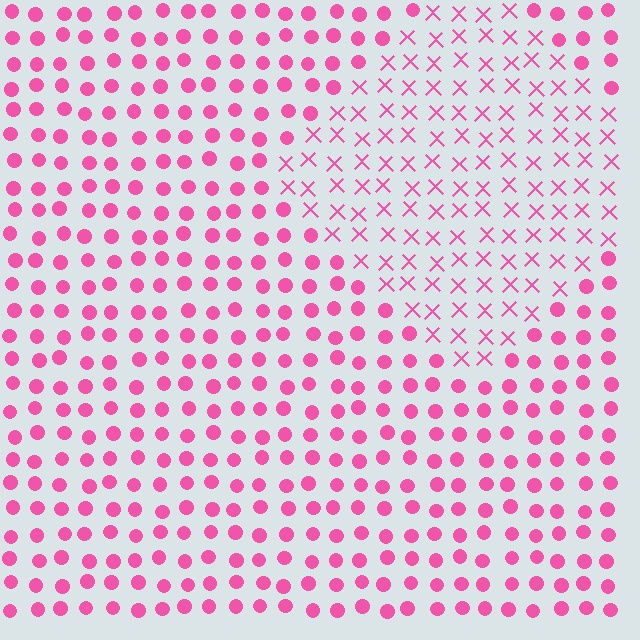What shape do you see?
I see a diamond.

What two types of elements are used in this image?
The image uses X marks inside the diamond region and circles outside it.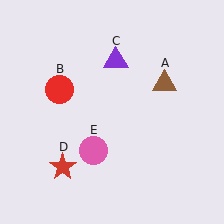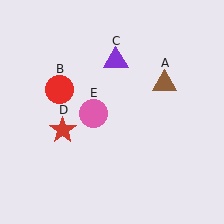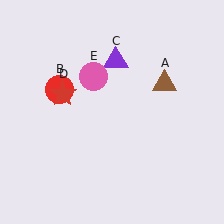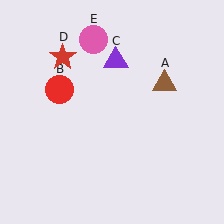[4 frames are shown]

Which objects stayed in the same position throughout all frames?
Brown triangle (object A) and red circle (object B) and purple triangle (object C) remained stationary.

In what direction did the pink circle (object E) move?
The pink circle (object E) moved up.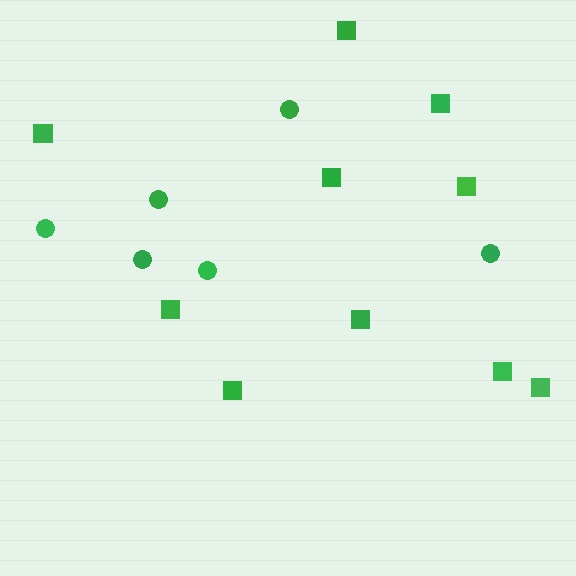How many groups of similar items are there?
There are 2 groups: one group of squares (10) and one group of circles (6).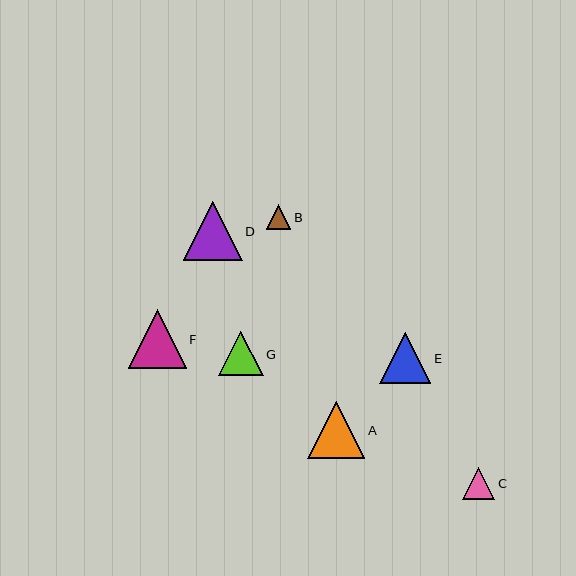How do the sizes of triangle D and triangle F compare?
Triangle D and triangle F are approximately the same size.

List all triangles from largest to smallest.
From largest to smallest: D, F, A, E, G, C, B.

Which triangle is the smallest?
Triangle B is the smallest with a size of approximately 25 pixels.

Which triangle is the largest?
Triangle D is the largest with a size of approximately 58 pixels.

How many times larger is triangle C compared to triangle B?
Triangle C is approximately 1.3 times the size of triangle B.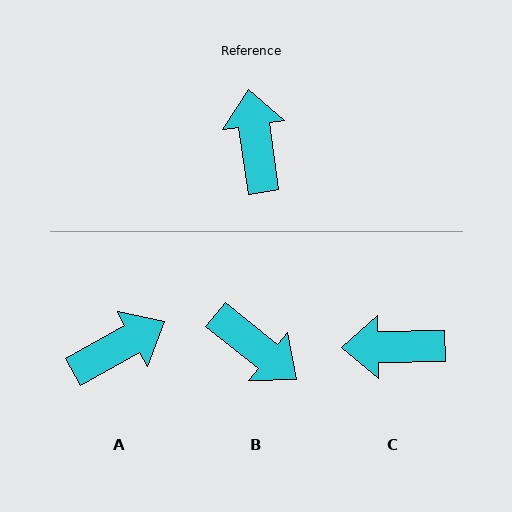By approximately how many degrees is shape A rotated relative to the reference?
Approximately 69 degrees clockwise.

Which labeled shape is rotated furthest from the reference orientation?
B, about 137 degrees away.